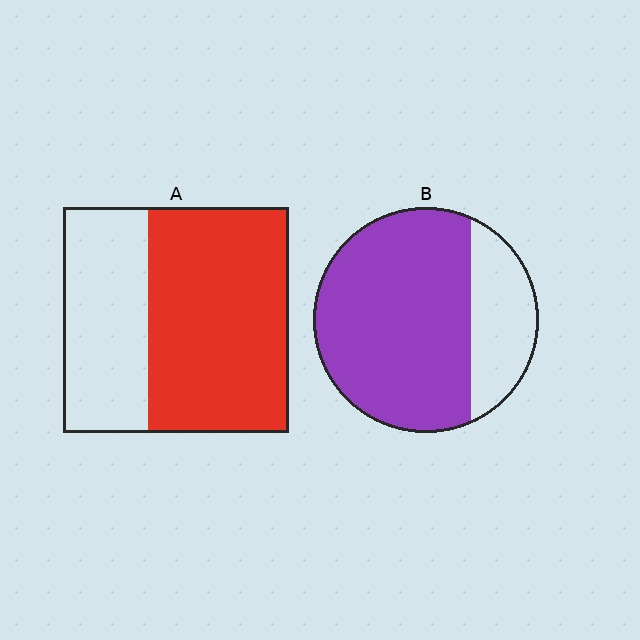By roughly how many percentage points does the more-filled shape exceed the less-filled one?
By roughly 10 percentage points (B over A).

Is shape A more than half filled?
Yes.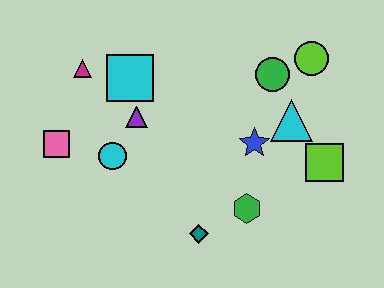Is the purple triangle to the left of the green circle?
Yes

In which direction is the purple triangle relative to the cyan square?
The purple triangle is below the cyan square.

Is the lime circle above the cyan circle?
Yes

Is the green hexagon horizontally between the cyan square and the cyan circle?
No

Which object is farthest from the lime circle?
The pink square is farthest from the lime circle.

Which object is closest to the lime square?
The cyan triangle is closest to the lime square.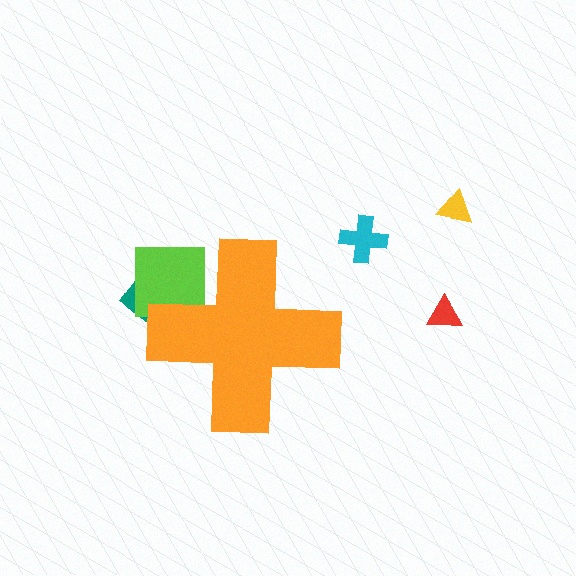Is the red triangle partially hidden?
No, the red triangle is fully visible.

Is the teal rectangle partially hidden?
Yes, the teal rectangle is partially hidden behind the orange cross.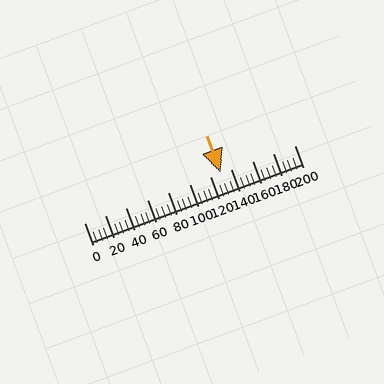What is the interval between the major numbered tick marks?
The major tick marks are spaced 20 units apart.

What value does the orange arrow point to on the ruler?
The orange arrow points to approximately 130.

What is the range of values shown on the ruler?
The ruler shows values from 0 to 200.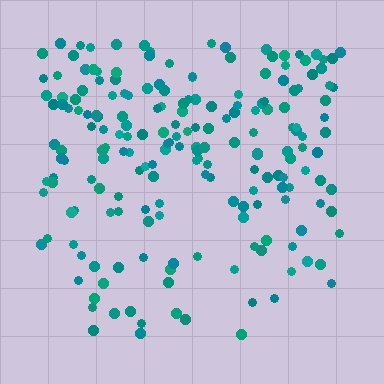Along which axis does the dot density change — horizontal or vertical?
Vertical.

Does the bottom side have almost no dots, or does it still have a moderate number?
Still a moderate number, just noticeably fewer than the top.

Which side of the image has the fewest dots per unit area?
The bottom.